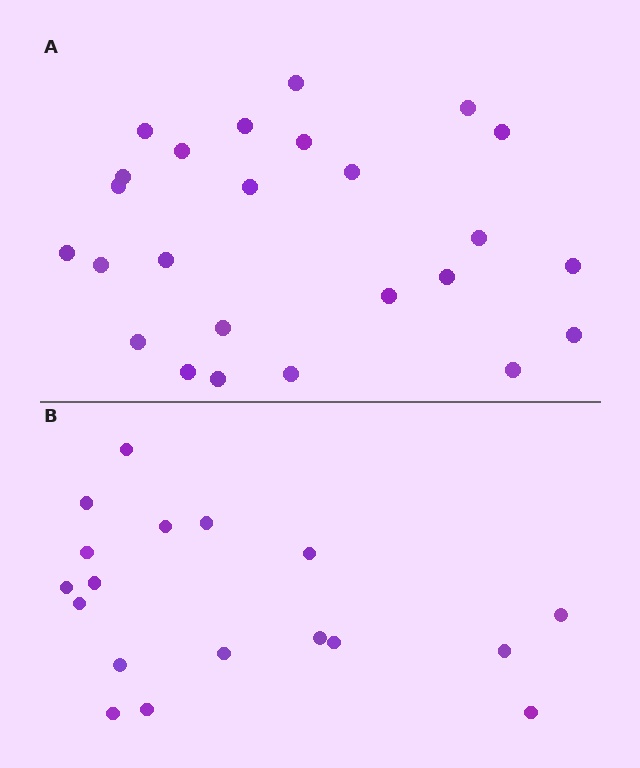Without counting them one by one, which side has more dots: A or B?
Region A (the top region) has more dots.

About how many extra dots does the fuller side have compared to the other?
Region A has roughly 8 or so more dots than region B.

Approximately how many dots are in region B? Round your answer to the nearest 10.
About 20 dots. (The exact count is 18, which rounds to 20.)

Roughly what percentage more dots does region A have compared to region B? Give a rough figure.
About 40% more.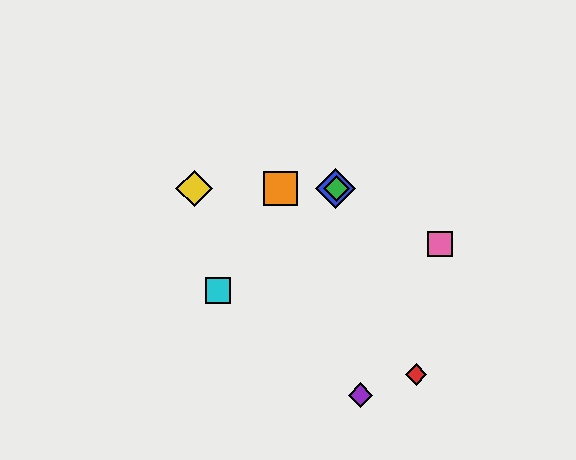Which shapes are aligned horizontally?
The blue diamond, the green diamond, the yellow diamond, the orange square are aligned horizontally.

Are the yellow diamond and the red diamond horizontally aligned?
No, the yellow diamond is at y≈188 and the red diamond is at y≈375.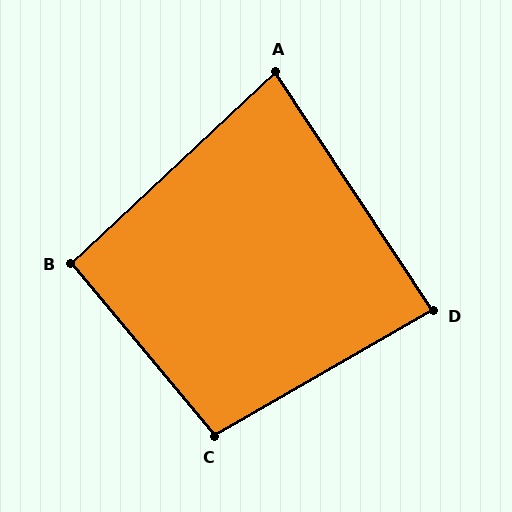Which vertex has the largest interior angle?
C, at approximately 100 degrees.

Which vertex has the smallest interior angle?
A, at approximately 80 degrees.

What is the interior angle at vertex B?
Approximately 93 degrees (approximately right).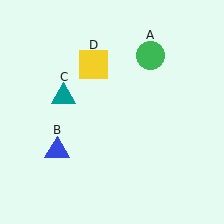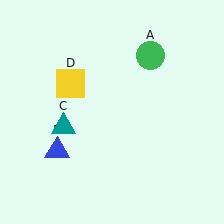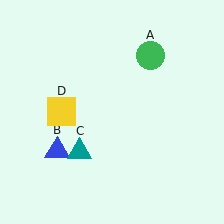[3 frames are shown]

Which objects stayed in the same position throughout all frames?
Green circle (object A) and blue triangle (object B) remained stationary.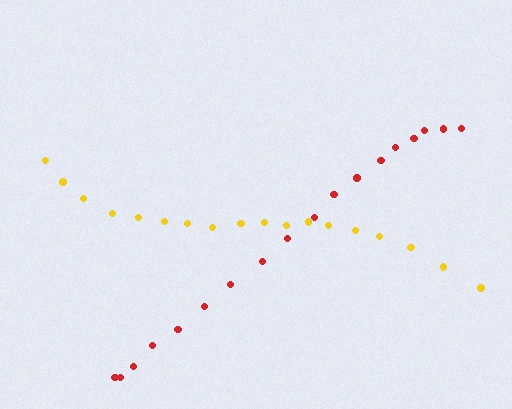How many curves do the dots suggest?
There are 2 distinct paths.